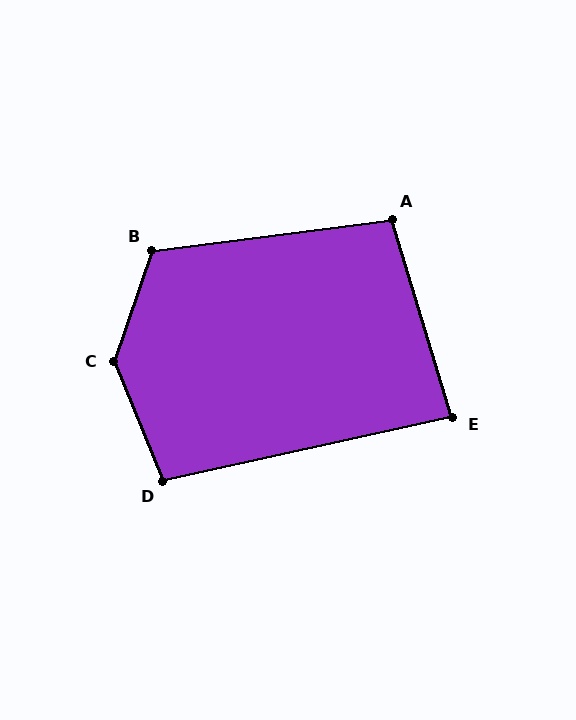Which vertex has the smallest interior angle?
E, at approximately 85 degrees.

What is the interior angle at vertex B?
Approximately 116 degrees (obtuse).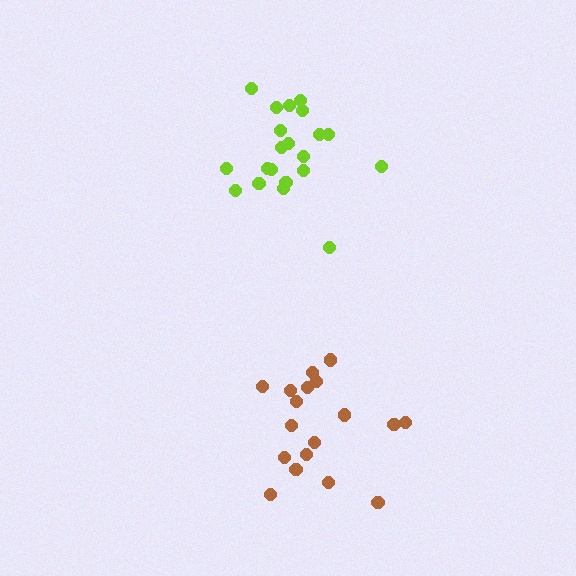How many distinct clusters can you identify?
There are 2 distinct clusters.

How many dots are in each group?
Group 1: 19 dots, Group 2: 21 dots (40 total).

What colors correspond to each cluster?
The clusters are colored: brown, lime.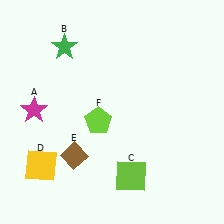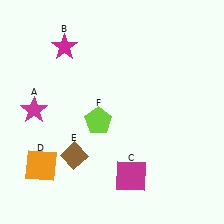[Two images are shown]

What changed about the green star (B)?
In Image 1, B is green. In Image 2, it changed to magenta.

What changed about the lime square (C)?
In Image 1, C is lime. In Image 2, it changed to magenta.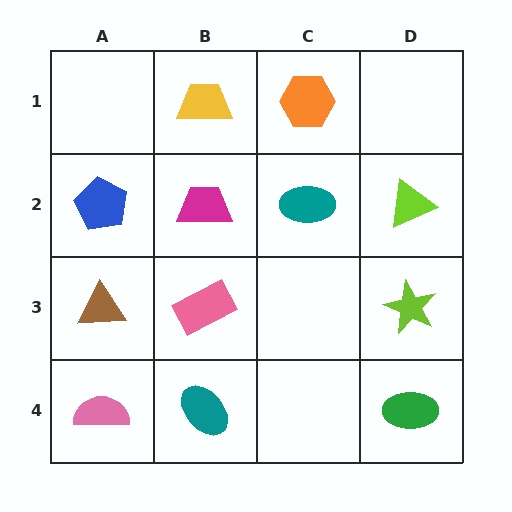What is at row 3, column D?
A lime star.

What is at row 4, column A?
A pink semicircle.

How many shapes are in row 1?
2 shapes.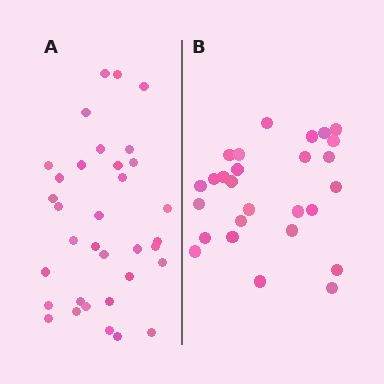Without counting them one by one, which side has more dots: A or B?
Region A (the left region) has more dots.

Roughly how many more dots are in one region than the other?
Region A has roughly 8 or so more dots than region B.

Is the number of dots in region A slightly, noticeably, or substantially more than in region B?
Region A has noticeably more, but not dramatically so. The ratio is roughly 1.3 to 1.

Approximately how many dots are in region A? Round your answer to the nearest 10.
About 30 dots. (The exact count is 34, which rounds to 30.)